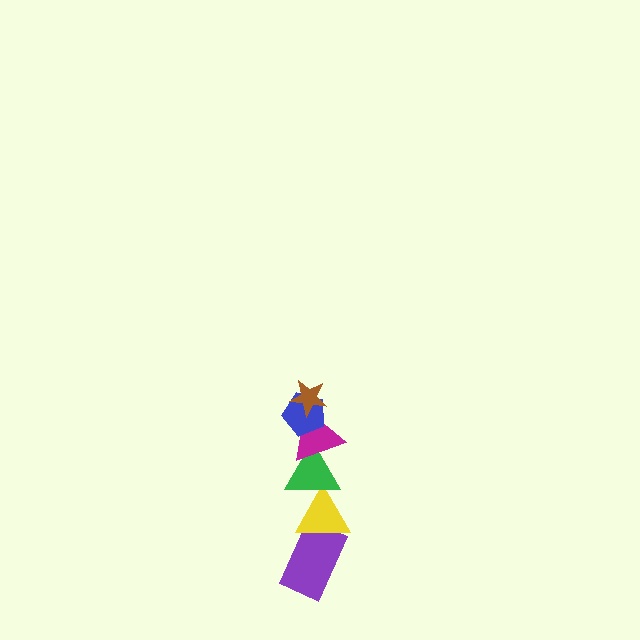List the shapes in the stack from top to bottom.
From top to bottom: the brown star, the blue pentagon, the magenta triangle, the green triangle, the yellow triangle, the purple rectangle.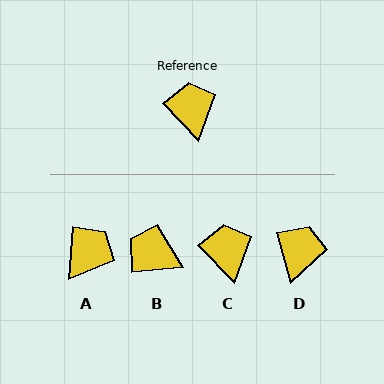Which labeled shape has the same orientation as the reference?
C.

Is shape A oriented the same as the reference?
No, it is off by about 48 degrees.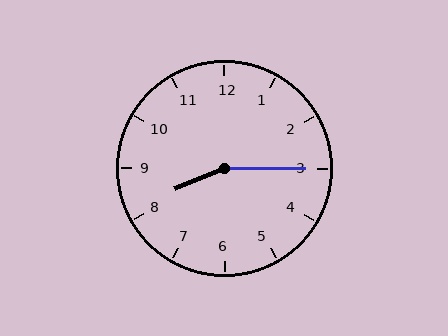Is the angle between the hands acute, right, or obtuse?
It is obtuse.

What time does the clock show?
8:15.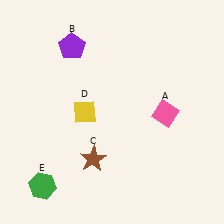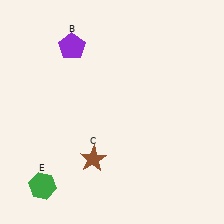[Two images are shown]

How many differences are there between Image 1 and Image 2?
There are 2 differences between the two images.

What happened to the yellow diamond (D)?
The yellow diamond (D) was removed in Image 2. It was in the bottom-left area of Image 1.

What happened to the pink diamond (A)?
The pink diamond (A) was removed in Image 2. It was in the bottom-right area of Image 1.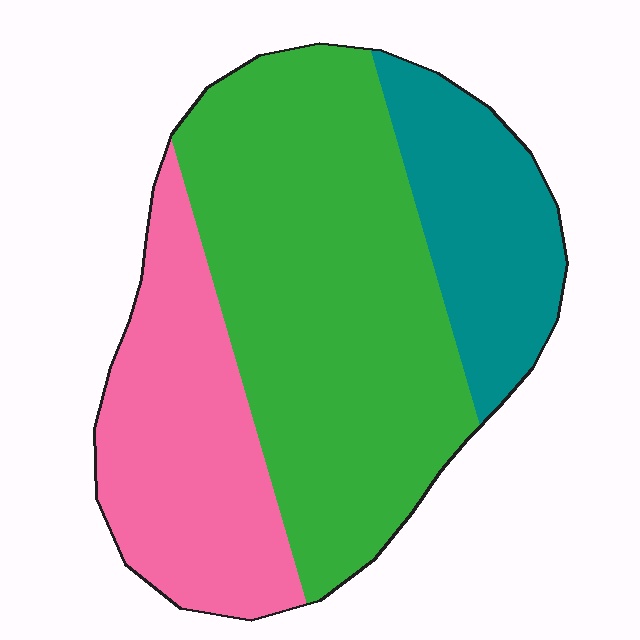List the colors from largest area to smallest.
From largest to smallest: green, pink, teal.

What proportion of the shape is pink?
Pink takes up about one quarter (1/4) of the shape.